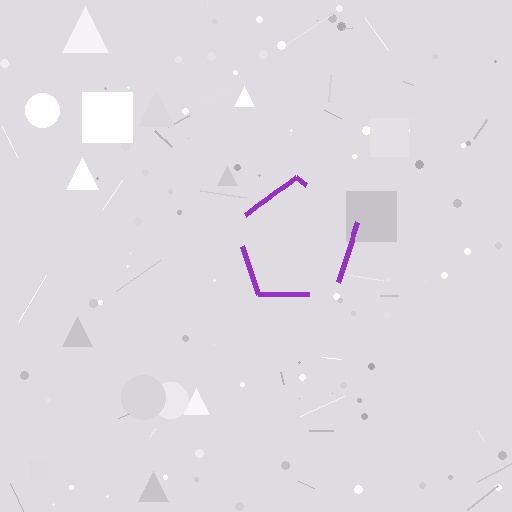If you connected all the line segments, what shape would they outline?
They would outline a pentagon.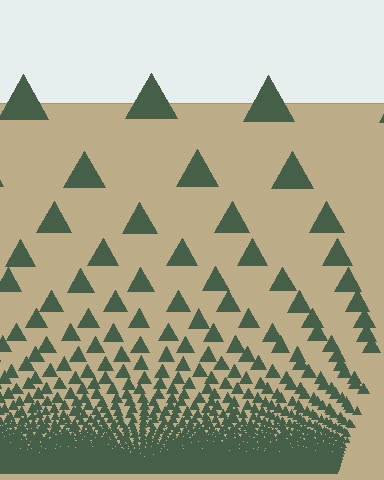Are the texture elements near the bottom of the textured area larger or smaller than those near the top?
Smaller. The gradient is inverted — elements near the bottom are smaller and denser.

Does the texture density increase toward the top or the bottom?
Density increases toward the bottom.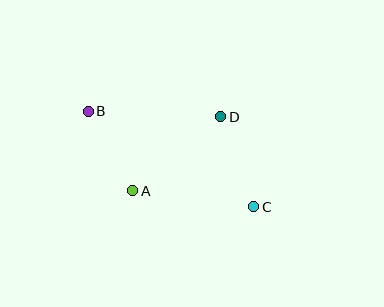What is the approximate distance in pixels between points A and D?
The distance between A and D is approximately 115 pixels.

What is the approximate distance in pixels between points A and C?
The distance between A and C is approximately 122 pixels.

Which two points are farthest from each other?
Points B and C are farthest from each other.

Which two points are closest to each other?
Points A and B are closest to each other.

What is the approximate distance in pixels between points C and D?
The distance between C and D is approximately 96 pixels.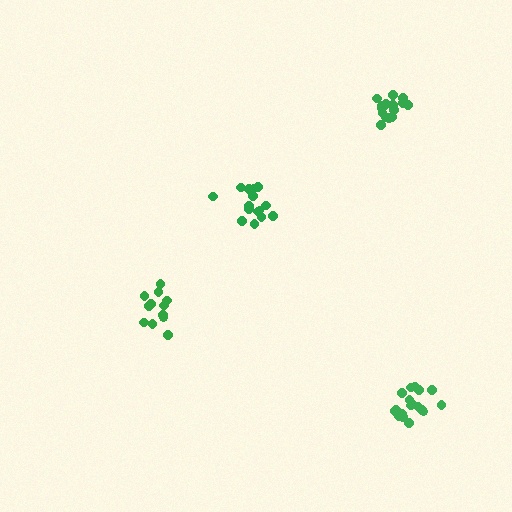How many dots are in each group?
Group 1: 13 dots, Group 2: 16 dots, Group 3: 18 dots, Group 4: 16 dots (63 total).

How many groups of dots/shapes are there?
There are 4 groups.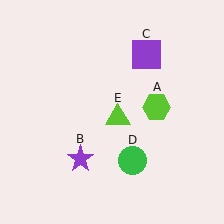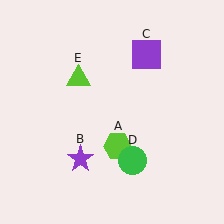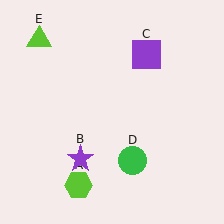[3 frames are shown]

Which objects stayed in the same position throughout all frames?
Purple star (object B) and purple square (object C) and green circle (object D) remained stationary.